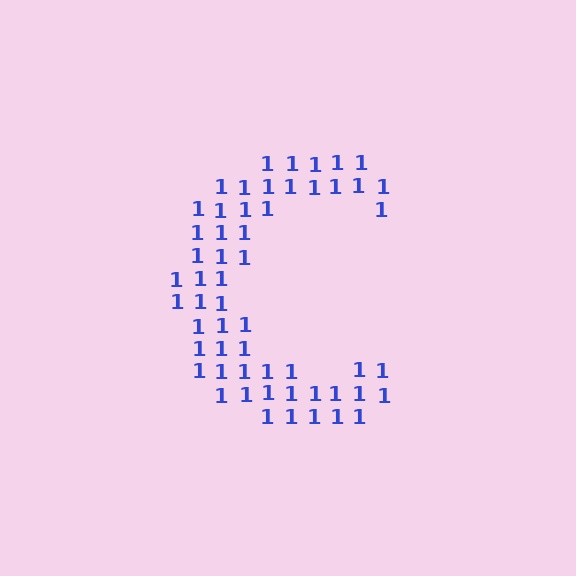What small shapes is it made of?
It is made of small digit 1's.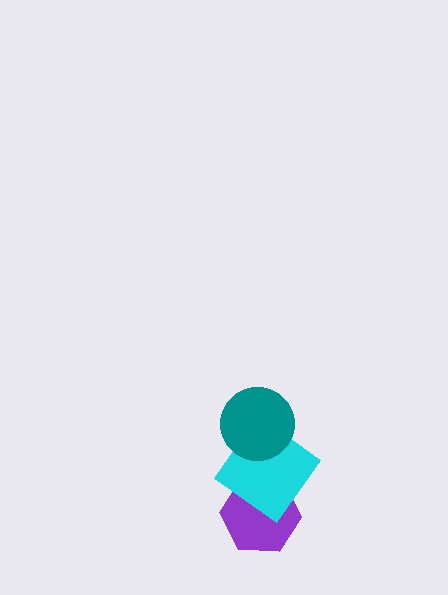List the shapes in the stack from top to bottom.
From top to bottom: the teal circle, the cyan diamond, the purple hexagon.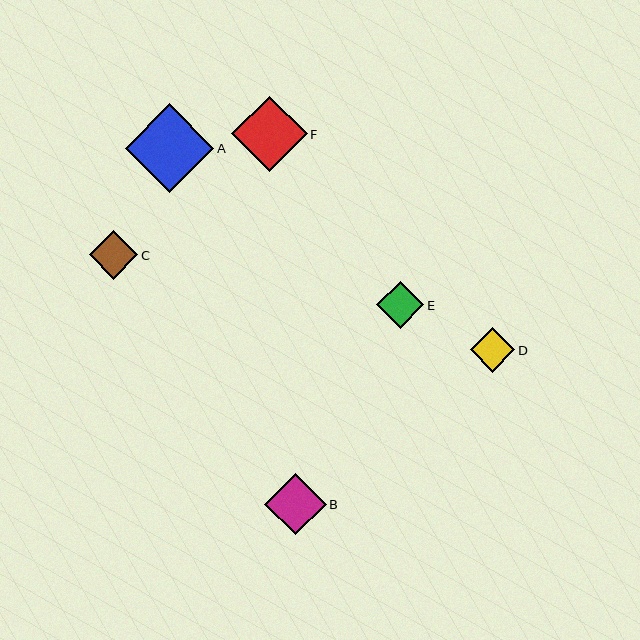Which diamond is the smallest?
Diamond D is the smallest with a size of approximately 45 pixels.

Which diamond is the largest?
Diamond A is the largest with a size of approximately 88 pixels.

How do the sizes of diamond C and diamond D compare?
Diamond C and diamond D are approximately the same size.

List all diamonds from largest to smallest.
From largest to smallest: A, F, B, C, E, D.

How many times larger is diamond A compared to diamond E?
Diamond A is approximately 1.9 times the size of diamond E.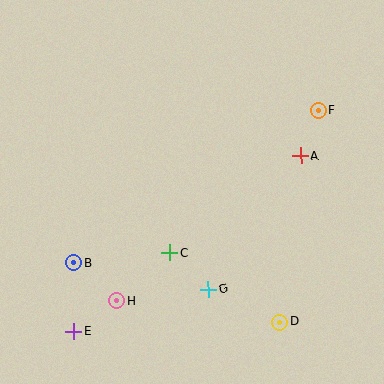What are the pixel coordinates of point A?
Point A is at (301, 156).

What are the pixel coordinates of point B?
Point B is at (74, 263).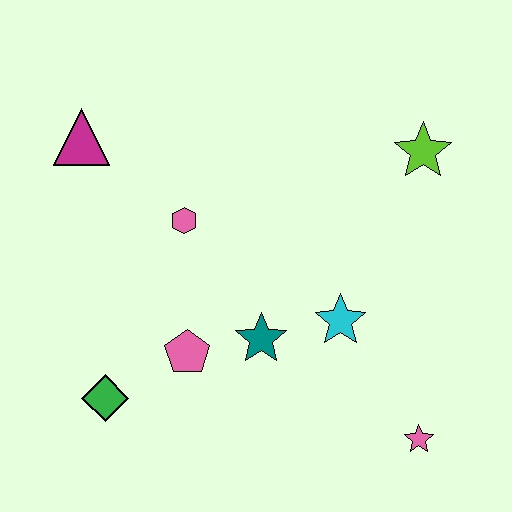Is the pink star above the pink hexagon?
No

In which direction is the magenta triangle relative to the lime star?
The magenta triangle is to the left of the lime star.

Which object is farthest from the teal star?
The magenta triangle is farthest from the teal star.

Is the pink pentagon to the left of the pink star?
Yes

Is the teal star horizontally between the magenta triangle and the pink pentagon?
No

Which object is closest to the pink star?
The cyan star is closest to the pink star.